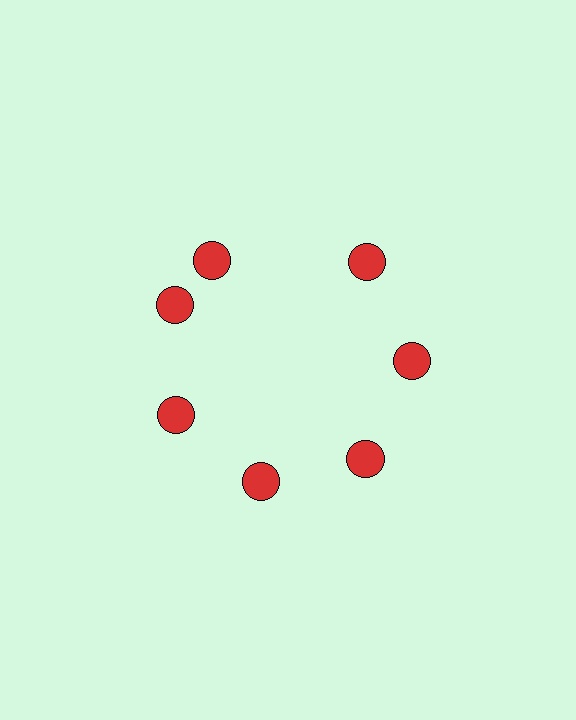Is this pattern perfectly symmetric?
No. The 7 red circles are arranged in a ring, but one element near the 12 o'clock position is rotated out of alignment along the ring, breaking the 7-fold rotational symmetry.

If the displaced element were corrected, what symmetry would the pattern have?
It would have 7-fold rotational symmetry — the pattern would map onto itself every 51 degrees.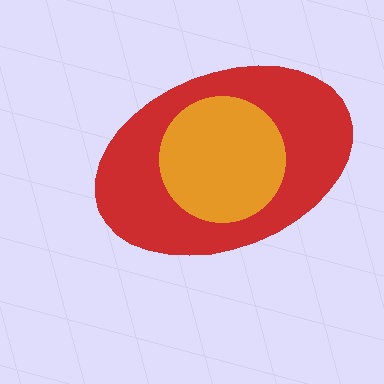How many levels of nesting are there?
2.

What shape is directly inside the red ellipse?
The orange circle.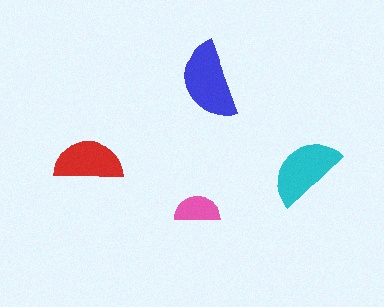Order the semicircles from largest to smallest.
the blue one, the cyan one, the red one, the pink one.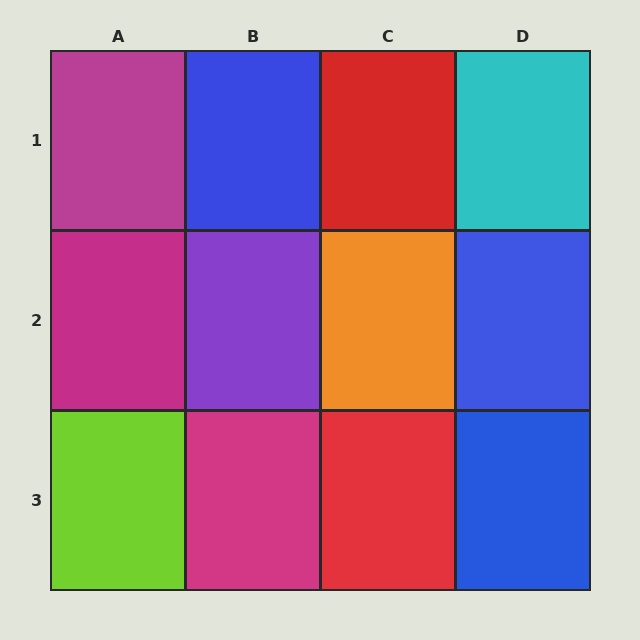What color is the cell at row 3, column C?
Red.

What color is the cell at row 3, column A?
Lime.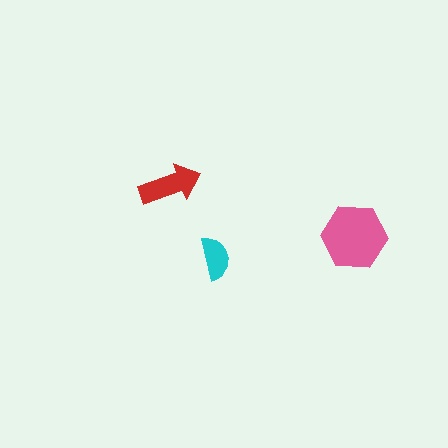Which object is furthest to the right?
The pink hexagon is rightmost.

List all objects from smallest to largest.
The cyan semicircle, the red arrow, the pink hexagon.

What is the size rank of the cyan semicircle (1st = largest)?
3rd.